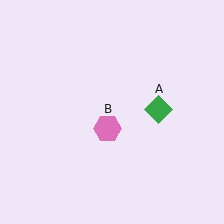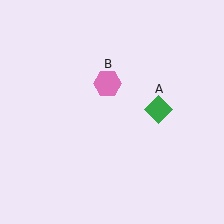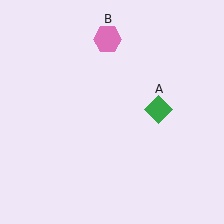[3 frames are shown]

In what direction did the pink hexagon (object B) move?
The pink hexagon (object B) moved up.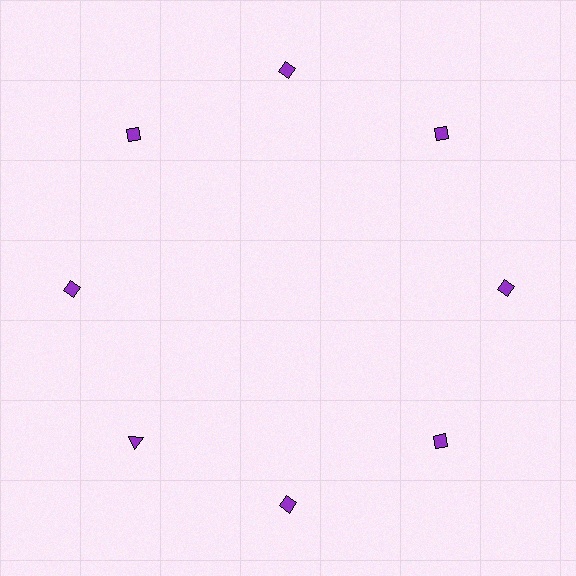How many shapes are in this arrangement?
There are 8 shapes arranged in a ring pattern.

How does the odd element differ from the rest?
It has a different shape: triangle instead of diamond.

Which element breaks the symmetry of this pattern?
The purple triangle at roughly the 8 o'clock position breaks the symmetry. All other shapes are purple diamonds.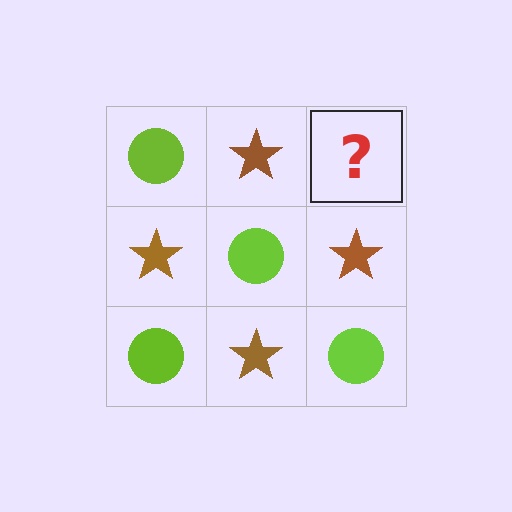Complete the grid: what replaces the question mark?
The question mark should be replaced with a lime circle.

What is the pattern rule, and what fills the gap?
The rule is that it alternates lime circle and brown star in a checkerboard pattern. The gap should be filled with a lime circle.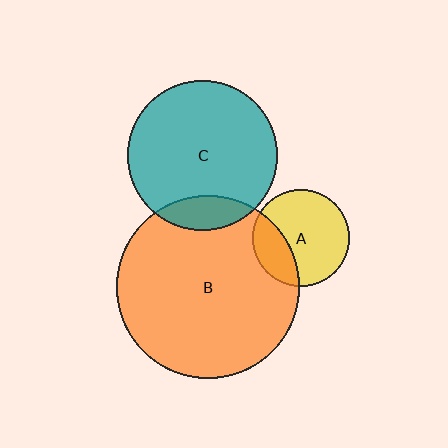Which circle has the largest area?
Circle B (orange).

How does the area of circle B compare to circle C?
Approximately 1.5 times.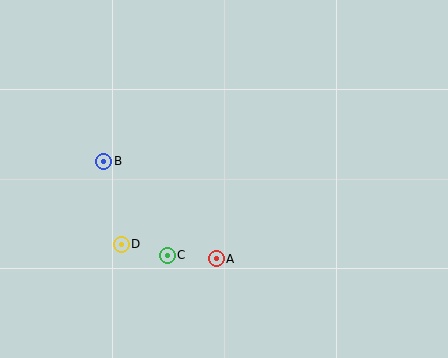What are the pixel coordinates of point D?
Point D is at (121, 244).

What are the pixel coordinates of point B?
Point B is at (104, 161).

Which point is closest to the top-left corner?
Point B is closest to the top-left corner.